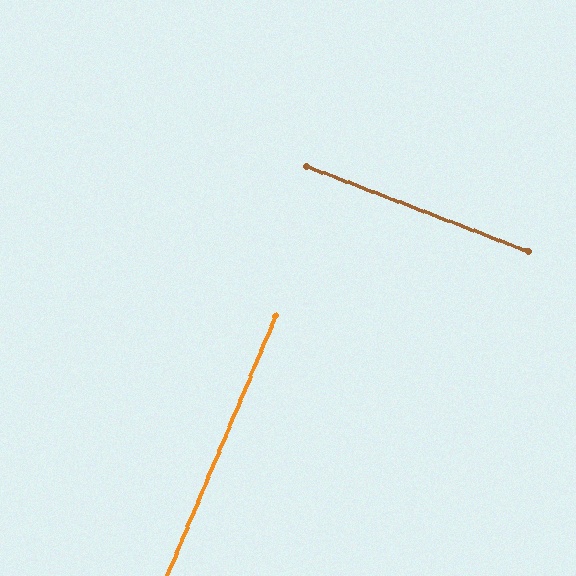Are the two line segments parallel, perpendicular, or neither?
Perpendicular — they meet at approximately 88°.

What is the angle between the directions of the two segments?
Approximately 88 degrees.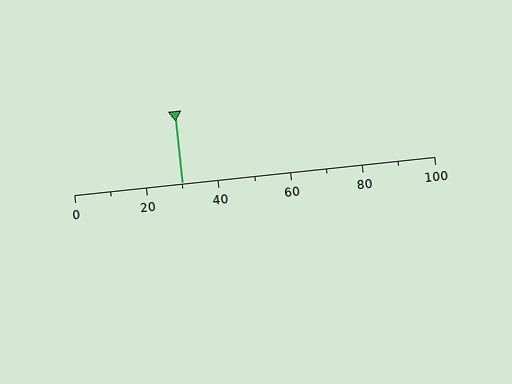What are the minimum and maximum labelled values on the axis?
The axis runs from 0 to 100.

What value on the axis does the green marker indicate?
The marker indicates approximately 30.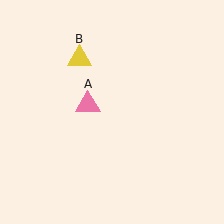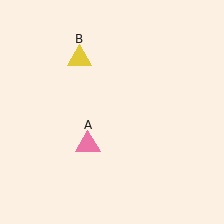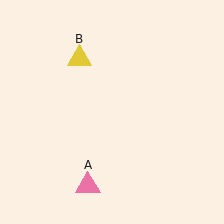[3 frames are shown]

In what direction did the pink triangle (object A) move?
The pink triangle (object A) moved down.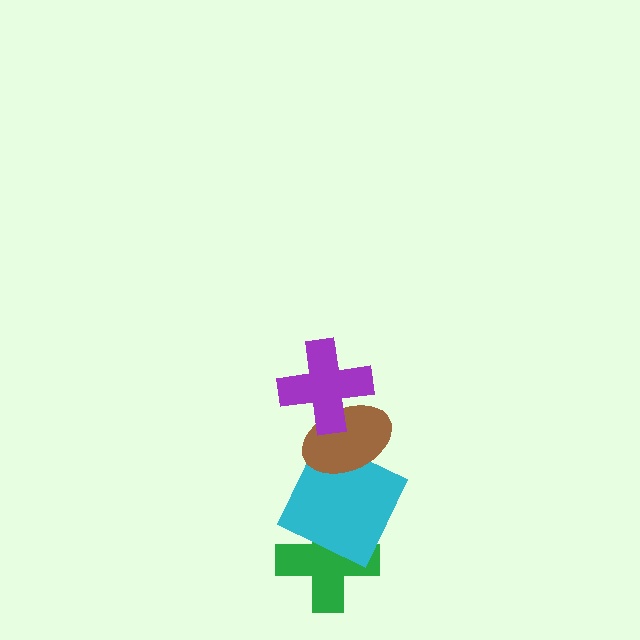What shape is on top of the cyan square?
The brown ellipse is on top of the cyan square.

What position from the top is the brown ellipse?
The brown ellipse is 2nd from the top.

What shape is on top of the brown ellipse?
The purple cross is on top of the brown ellipse.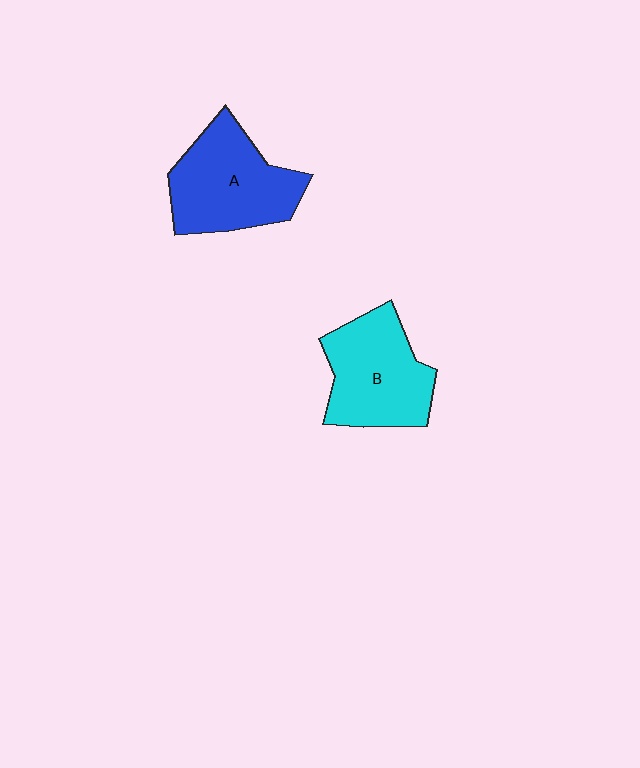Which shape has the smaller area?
Shape B (cyan).